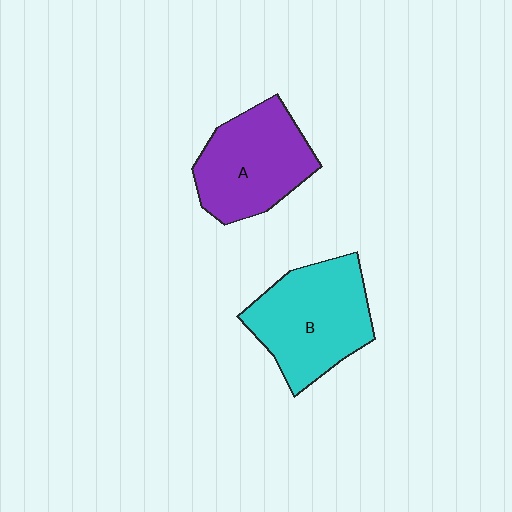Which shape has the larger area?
Shape B (cyan).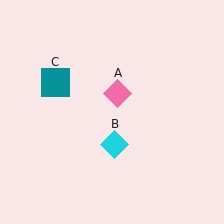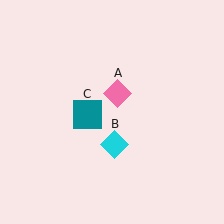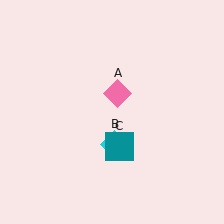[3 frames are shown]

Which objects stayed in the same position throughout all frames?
Pink diamond (object A) and cyan diamond (object B) remained stationary.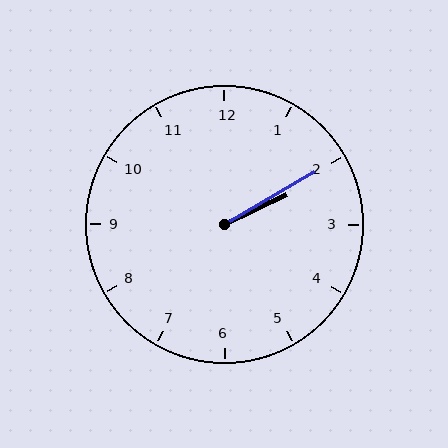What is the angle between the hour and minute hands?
Approximately 5 degrees.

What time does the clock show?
2:10.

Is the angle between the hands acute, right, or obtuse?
It is acute.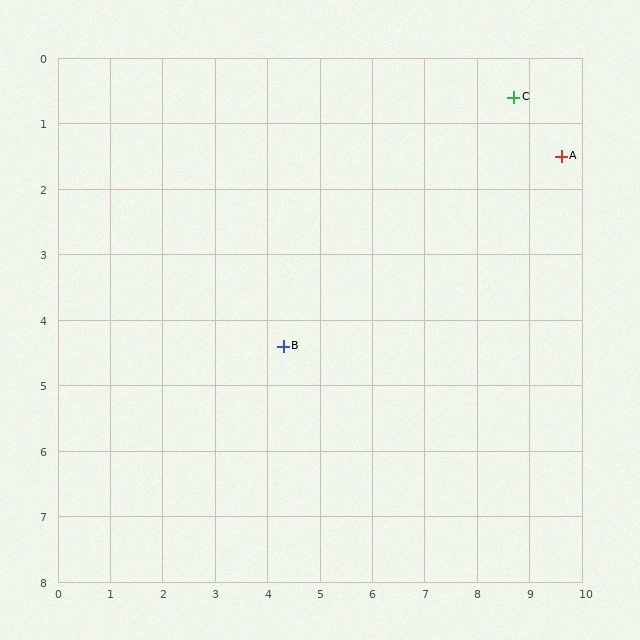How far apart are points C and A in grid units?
Points C and A are about 1.3 grid units apart.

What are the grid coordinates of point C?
Point C is at approximately (8.7, 0.6).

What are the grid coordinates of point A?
Point A is at approximately (9.6, 1.5).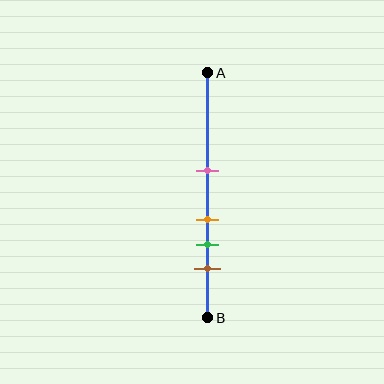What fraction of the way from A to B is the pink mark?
The pink mark is approximately 40% (0.4) of the way from A to B.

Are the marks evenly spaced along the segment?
No, the marks are not evenly spaced.